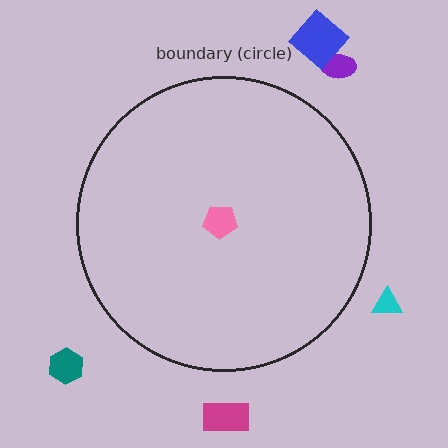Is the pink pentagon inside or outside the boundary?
Inside.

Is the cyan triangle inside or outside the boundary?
Outside.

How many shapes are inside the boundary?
1 inside, 5 outside.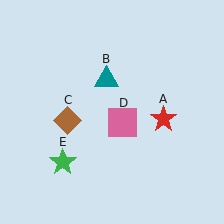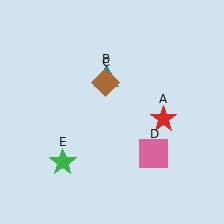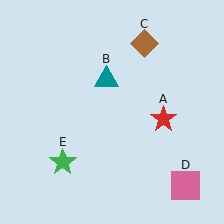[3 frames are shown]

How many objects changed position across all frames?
2 objects changed position: brown diamond (object C), pink square (object D).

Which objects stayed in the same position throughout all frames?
Red star (object A) and teal triangle (object B) and green star (object E) remained stationary.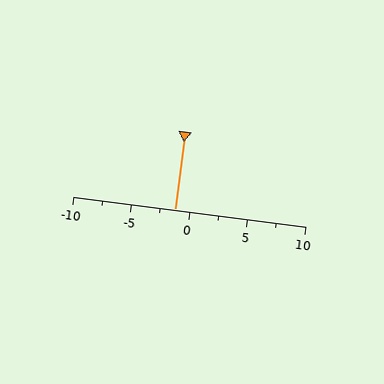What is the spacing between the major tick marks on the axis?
The major ticks are spaced 5 apart.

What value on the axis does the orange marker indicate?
The marker indicates approximately -1.2.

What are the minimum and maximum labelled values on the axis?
The axis runs from -10 to 10.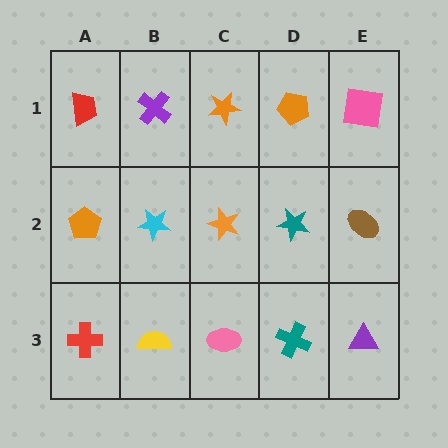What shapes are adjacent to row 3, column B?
A cyan star (row 2, column B), a red cross (row 3, column A), a pink ellipse (row 3, column C).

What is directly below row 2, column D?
A teal cross.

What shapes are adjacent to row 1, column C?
An orange star (row 2, column C), a purple cross (row 1, column B), an orange pentagon (row 1, column D).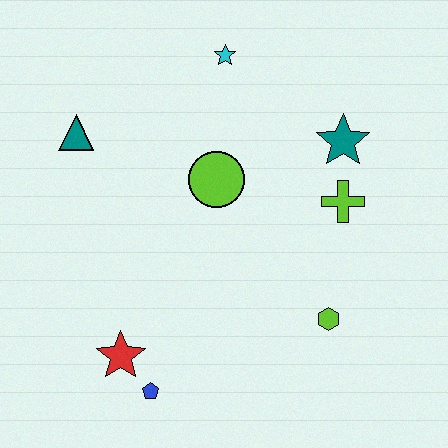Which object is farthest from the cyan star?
The blue pentagon is farthest from the cyan star.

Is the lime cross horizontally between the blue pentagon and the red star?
No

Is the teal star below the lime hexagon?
No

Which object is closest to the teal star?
The lime cross is closest to the teal star.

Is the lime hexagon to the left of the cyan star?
No